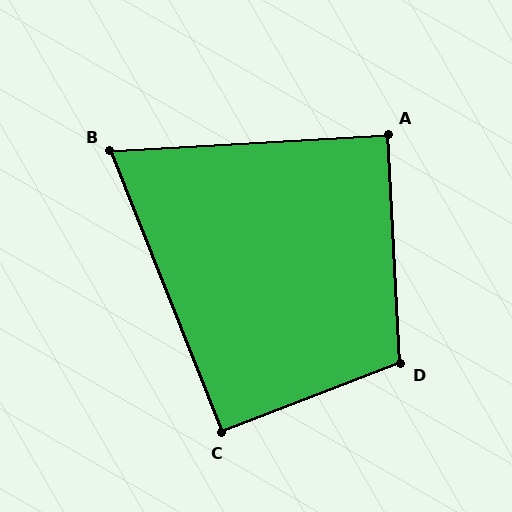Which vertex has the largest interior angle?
D, at approximately 108 degrees.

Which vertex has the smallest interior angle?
B, at approximately 72 degrees.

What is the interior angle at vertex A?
Approximately 90 degrees (approximately right).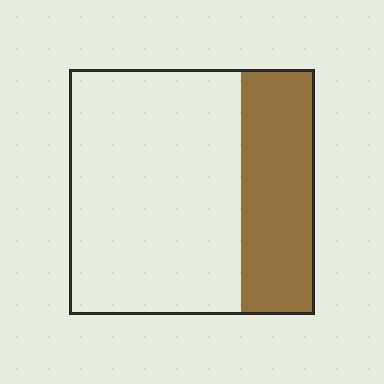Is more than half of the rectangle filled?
No.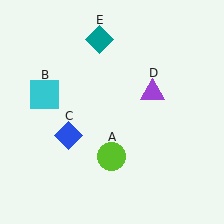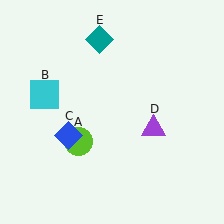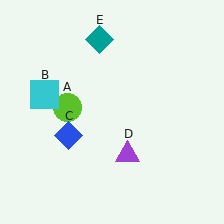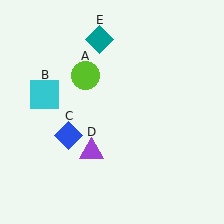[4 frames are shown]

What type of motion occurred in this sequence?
The lime circle (object A), purple triangle (object D) rotated clockwise around the center of the scene.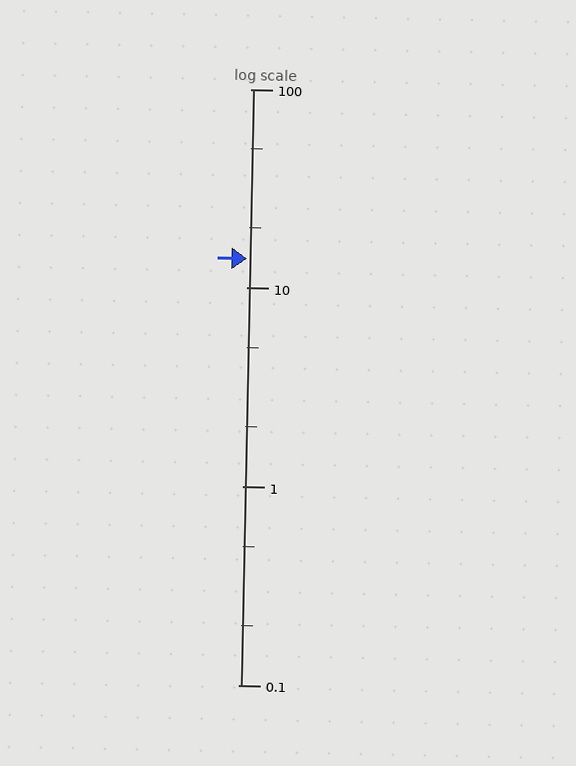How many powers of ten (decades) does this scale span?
The scale spans 3 decades, from 0.1 to 100.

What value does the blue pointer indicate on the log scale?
The pointer indicates approximately 14.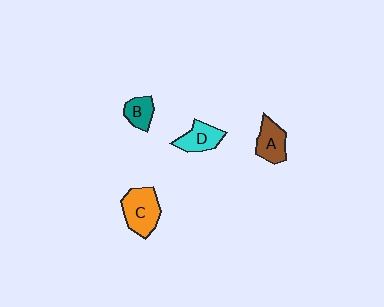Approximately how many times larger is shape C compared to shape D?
Approximately 1.4 times.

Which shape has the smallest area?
Shape B (teal).